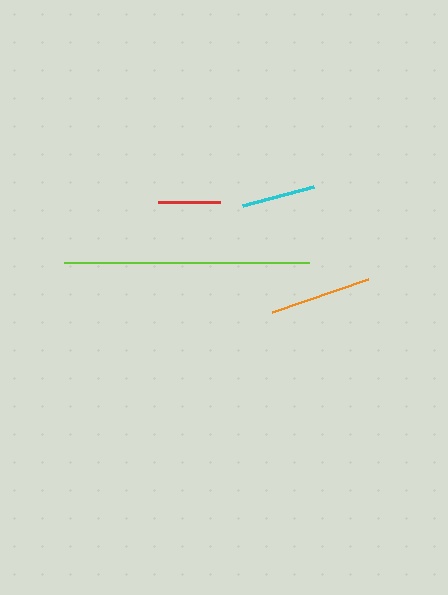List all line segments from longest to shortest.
From longest to shortest: lime, orange, cyan, red.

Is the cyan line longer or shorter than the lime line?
The lime line is longer than the cyan line.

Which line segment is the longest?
The lime line is the longest at approximately 245 pixels.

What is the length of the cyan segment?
The cyan segment is approximately 73 pixels long.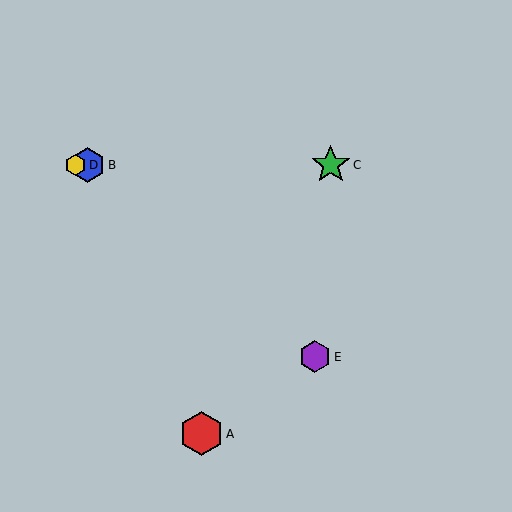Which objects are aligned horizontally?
Objects B, C, D are aligned horizontally.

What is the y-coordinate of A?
Object A is at y≈434.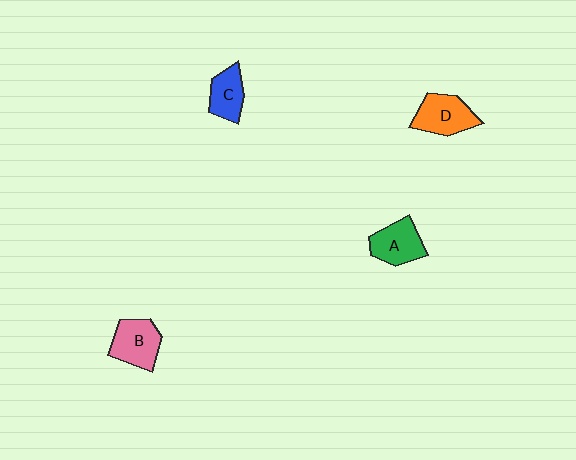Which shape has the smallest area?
Shape C (blue).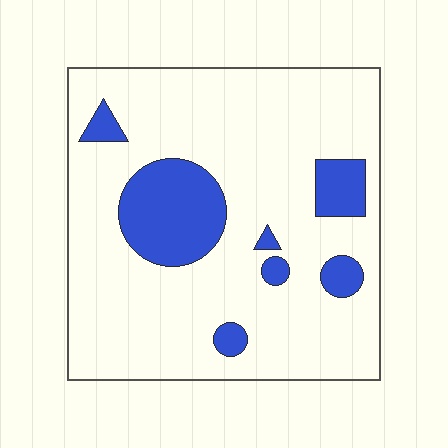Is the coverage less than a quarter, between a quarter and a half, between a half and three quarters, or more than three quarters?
Less than a quarter.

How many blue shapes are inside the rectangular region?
7.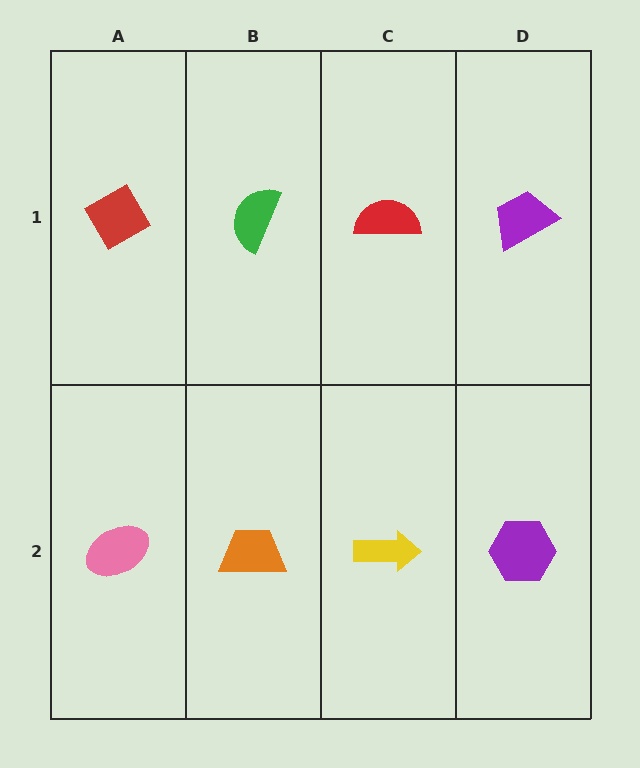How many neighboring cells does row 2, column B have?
3.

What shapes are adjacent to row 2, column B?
A green semicircle (row 1, column B), a pink ellipse (row 2, column A), a yellow arrow (row 2, column C).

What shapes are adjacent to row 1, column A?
A pink ellipse (row 2, column A), a green semicircle (row 1, column B).